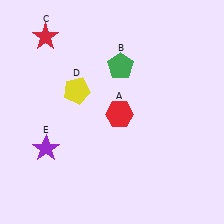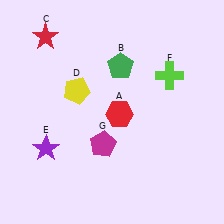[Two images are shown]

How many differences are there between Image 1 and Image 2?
There are 2 differences between the two images.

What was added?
A lime cross (F), a magenta pentagon (G) were added in Image 2.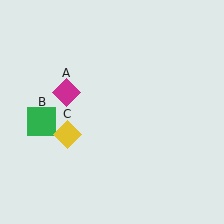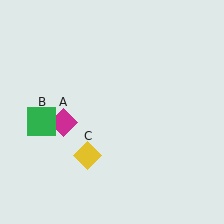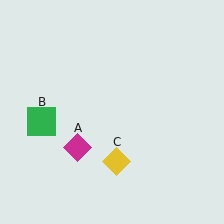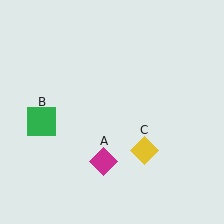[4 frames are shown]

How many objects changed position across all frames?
2 objects changed position: magenta diamond (object A), yellow diamond (object C).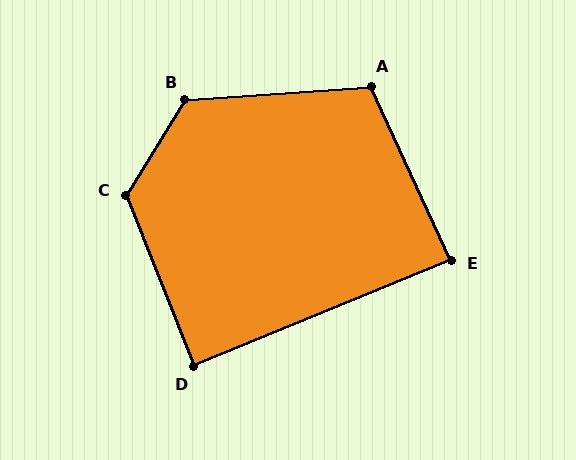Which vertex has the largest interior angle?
C, at approximately 126 degrees.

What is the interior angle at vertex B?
Approximately 126 degrees (obtuse).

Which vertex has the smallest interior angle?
E, at approximately 88 degrees.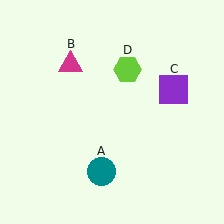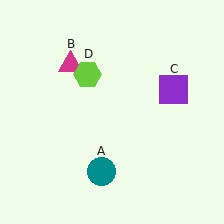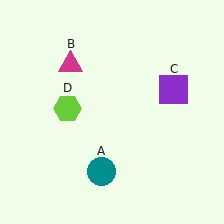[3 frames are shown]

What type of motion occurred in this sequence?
The lime hexagon (object D) rotated counterclockwise around the center of the scene.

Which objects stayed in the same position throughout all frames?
Teal circle (object A) and magenta triangle (object B) and purple square (object C) remained stationary.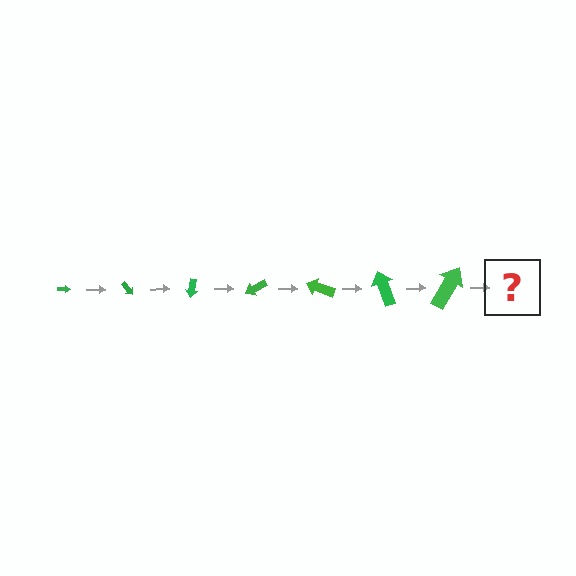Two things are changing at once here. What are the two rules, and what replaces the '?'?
The two rules are that the arrow grows larger each step and it rotates 50 degrees each step. The '?' should be an arrow, larger than the previous one and rotated 350 degrees from the start.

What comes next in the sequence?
The next element should be an arrow, larger than the previous one and rotated 350 degrees from the start.